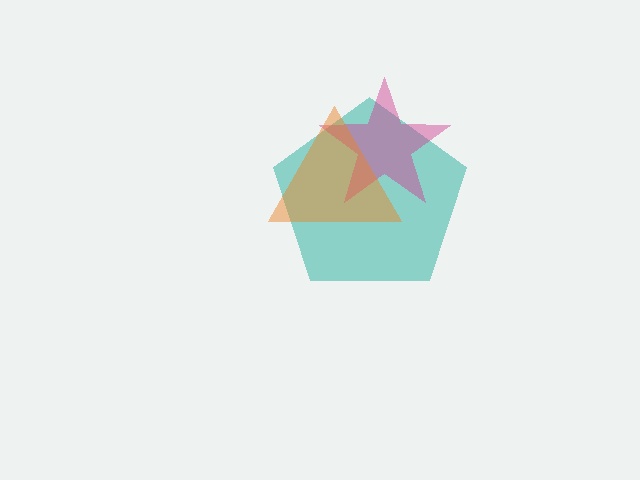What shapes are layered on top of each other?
The layered shapes are: a teal pentagon, a magenta star, an orange triangle.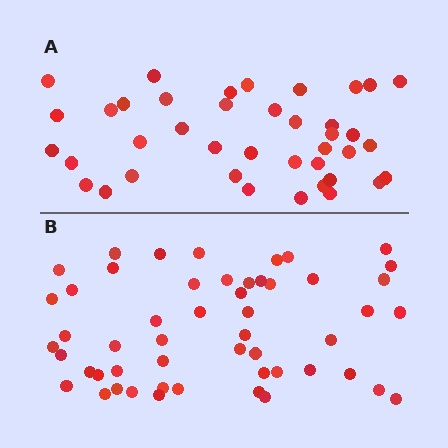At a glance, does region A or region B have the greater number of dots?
Region B (the bottom region) has more dots.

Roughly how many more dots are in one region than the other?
Region B has roughly 12 or so more dots than region A.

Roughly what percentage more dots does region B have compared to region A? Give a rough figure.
About 30% more.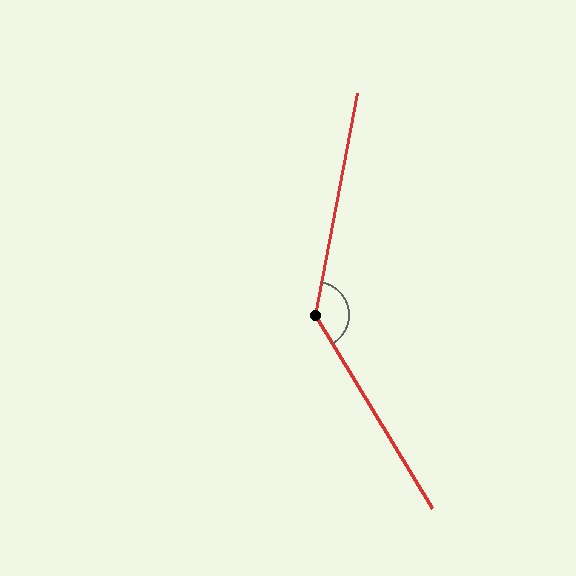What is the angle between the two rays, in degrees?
Approximately 138 degrees.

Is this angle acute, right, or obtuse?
It is obtuse.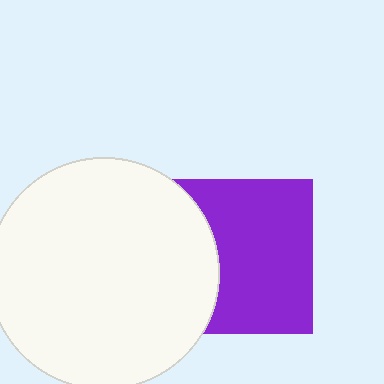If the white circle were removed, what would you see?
You would see the complete purple square.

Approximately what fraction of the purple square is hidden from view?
Roughly 33% of the purple square is hidden behind the white circle.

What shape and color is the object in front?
The object in front is a white circle.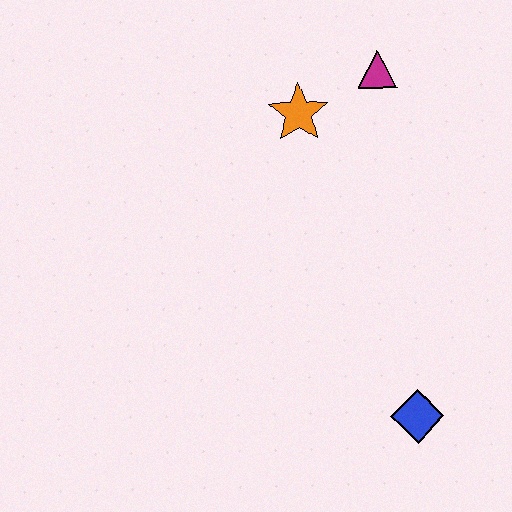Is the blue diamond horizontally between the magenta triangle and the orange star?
No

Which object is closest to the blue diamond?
The orange star is closest to the blue diamond.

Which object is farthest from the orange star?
The blue diamond is farthest from the orange star.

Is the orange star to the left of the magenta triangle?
Yes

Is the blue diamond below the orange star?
Yes